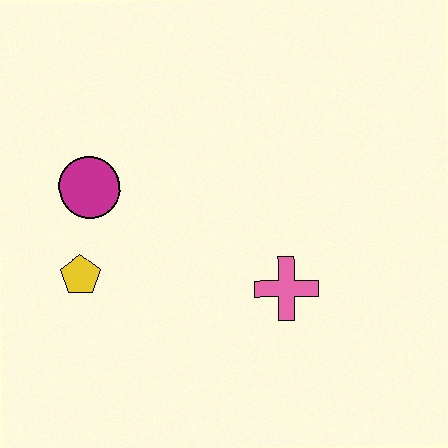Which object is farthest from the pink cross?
The magenta circle is farthest from the pink cross.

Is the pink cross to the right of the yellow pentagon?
Yes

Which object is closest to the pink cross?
The yellow pentagon is closest to the pink cross.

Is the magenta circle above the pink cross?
Yes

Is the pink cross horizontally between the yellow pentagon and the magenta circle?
No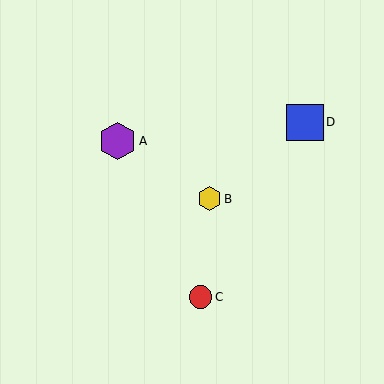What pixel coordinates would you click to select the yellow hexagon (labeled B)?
Click at (209, 199) to select the yellow hexagon B.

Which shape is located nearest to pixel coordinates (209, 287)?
The red circle (labeled C) at (200, 297) is nearest to that location.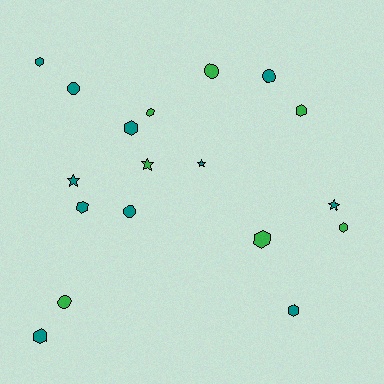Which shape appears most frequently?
Hexagon, with 9 objects.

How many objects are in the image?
There are 18 objects.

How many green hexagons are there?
There are 4 green hexagons.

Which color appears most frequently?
Teal, with 11 objects.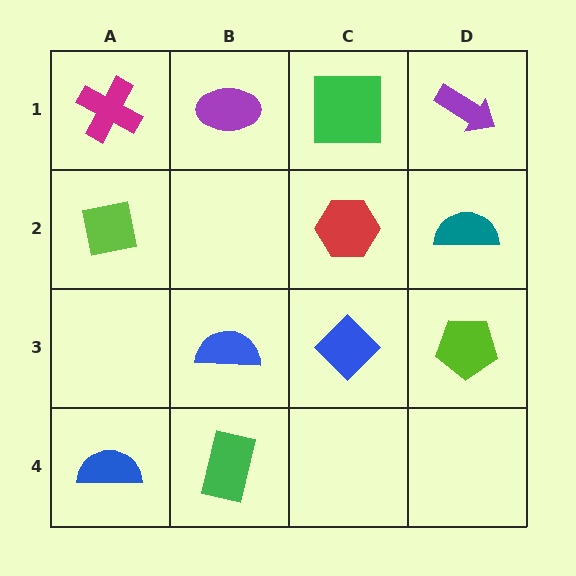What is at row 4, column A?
A blue semicircle.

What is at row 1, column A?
A magenta cross.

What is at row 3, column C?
A blue diamond.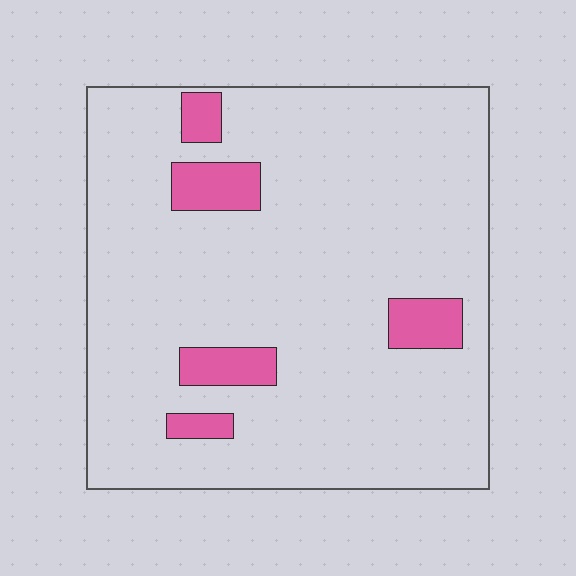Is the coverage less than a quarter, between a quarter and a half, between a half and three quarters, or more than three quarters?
Less than a quarter.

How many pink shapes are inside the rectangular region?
5.